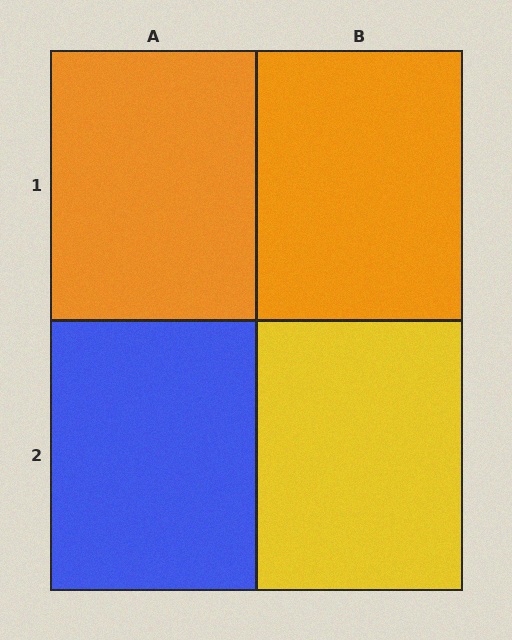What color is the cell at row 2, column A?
Blue.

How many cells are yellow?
1 cell is yellow.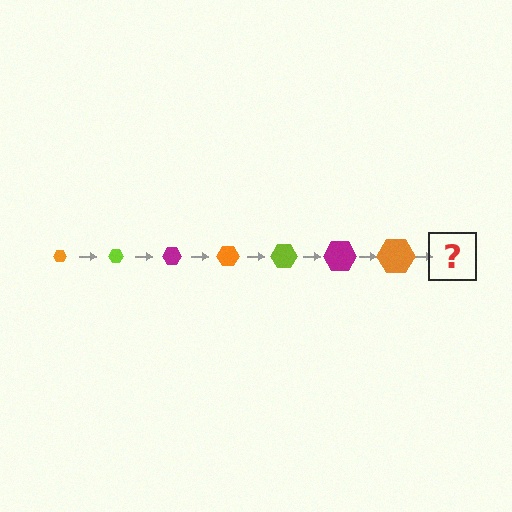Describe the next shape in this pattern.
It should be a lime hexagon, larger than the previous one.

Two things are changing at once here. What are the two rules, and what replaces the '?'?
The two rules are that the hexagon grows larger each step and the color cycles through orange, lime, and magenta. The '?' should be a lime hexagon, larger than the previous one.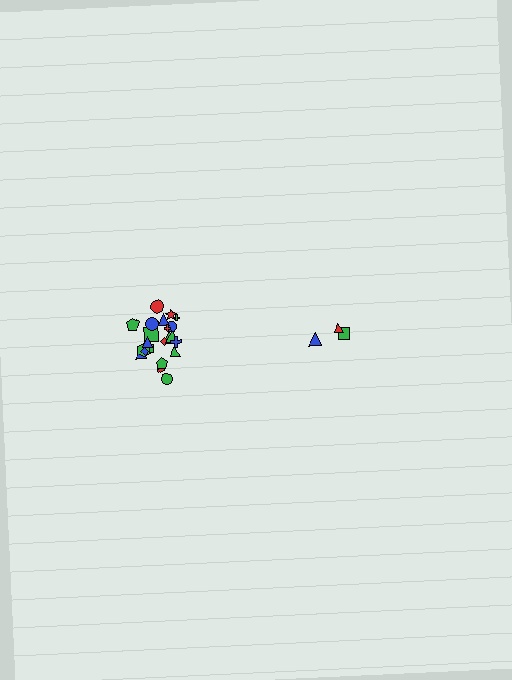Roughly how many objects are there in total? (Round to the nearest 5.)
Roughly 25 objects in total.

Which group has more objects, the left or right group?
The left group.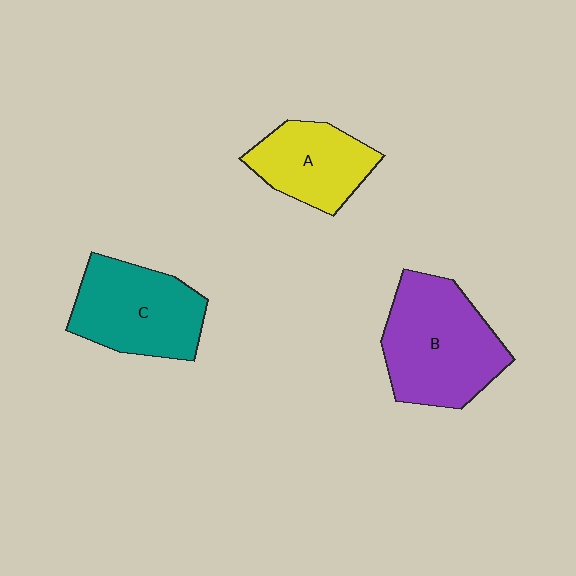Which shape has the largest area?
Shape B (purple).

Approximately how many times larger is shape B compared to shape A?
Approximately 1.5 times.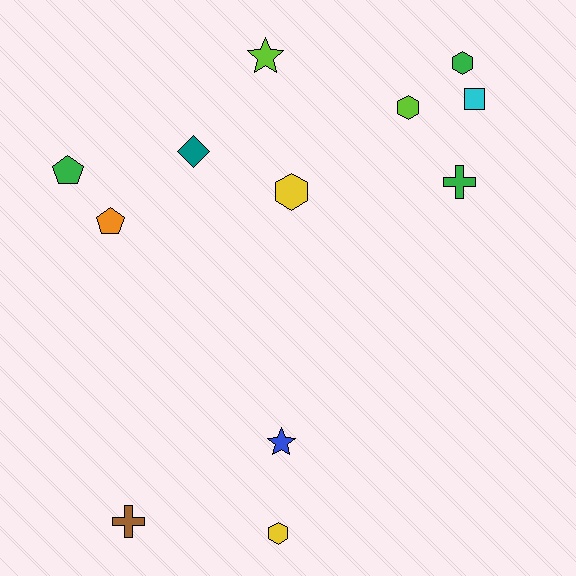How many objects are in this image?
There are 12 objects.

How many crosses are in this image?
There are 2 crosses.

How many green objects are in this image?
There are 3 green objects.